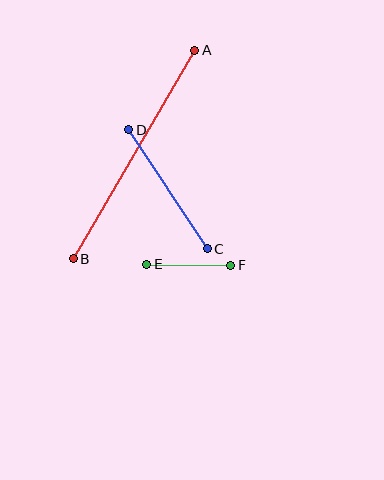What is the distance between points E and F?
The distance is approximately 84 pixels.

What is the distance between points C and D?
The distance is approximately 143 pixels.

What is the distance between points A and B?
The distance is approximately 241 pixels.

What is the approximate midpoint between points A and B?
The midpoint is at approximately (134, 155) pixels.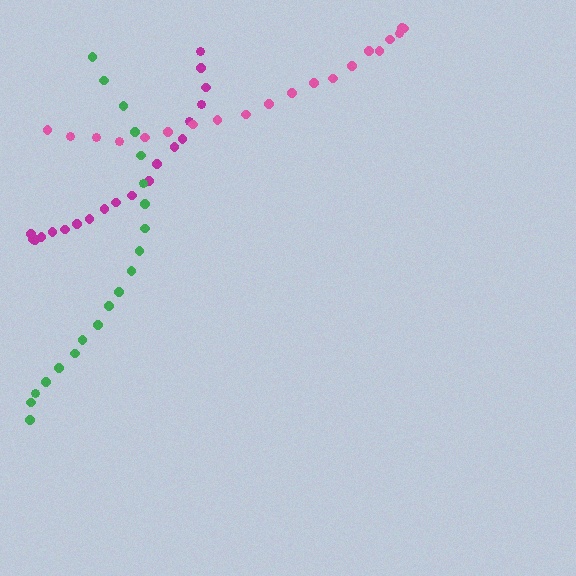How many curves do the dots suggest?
There are 3 distinct paths.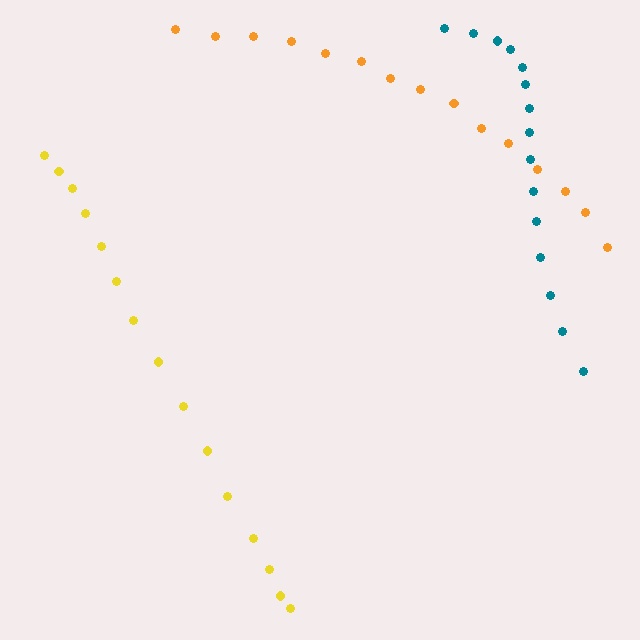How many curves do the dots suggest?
There are 3 distinct paths.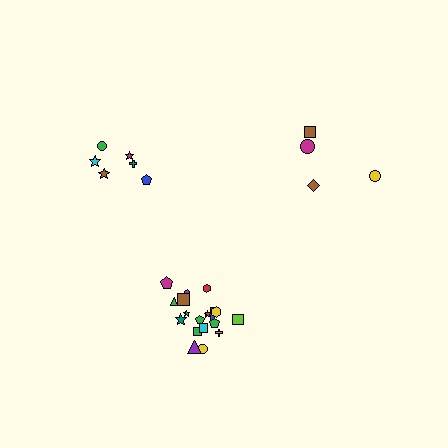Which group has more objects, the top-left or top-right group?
The top-left group.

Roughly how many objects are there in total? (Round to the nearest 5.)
Roughly 30 objects in total.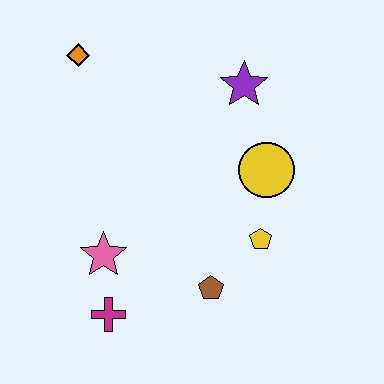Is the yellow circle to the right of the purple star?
Yes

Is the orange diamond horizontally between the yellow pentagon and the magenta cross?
No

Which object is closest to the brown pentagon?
The yellow pentagon is closest to the brown pentagon.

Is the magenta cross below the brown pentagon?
Yes